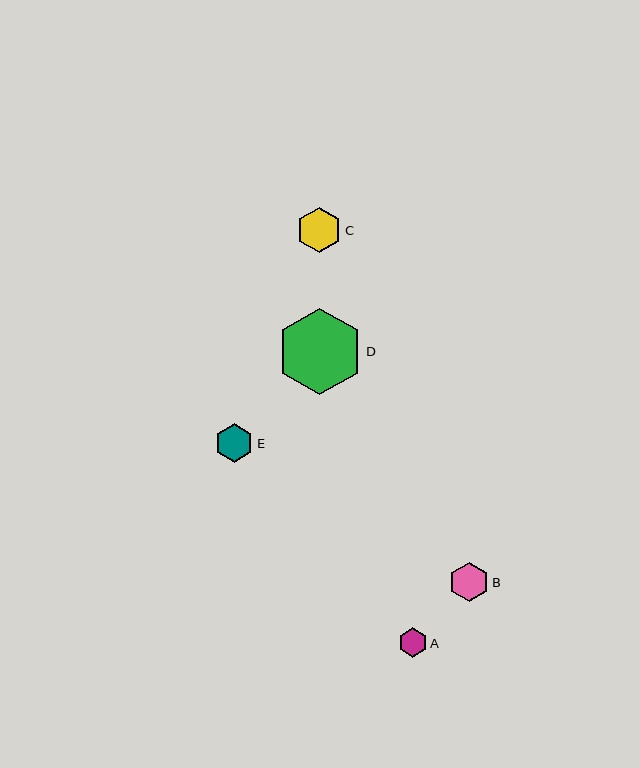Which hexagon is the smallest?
Hexagon A is the smallest with a size of approximately 29 pixels.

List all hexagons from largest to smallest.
From largest to smallest: D, C, B, E, A.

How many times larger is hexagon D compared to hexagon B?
Hexagon D is approximately 2.2 times the size of hexagon B.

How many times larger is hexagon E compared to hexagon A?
Hexagon E is approximately 1.3 times the size of hexagon A.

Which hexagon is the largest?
Hexagon D is the largest with a size of approximately 87 pixels.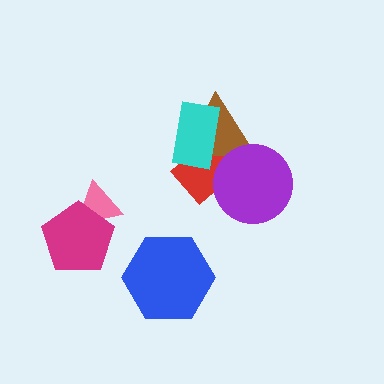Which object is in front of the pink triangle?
The magenta pentagon is in front of the pink triangle.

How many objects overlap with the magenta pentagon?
1 object overlaps with the magenta pentagon.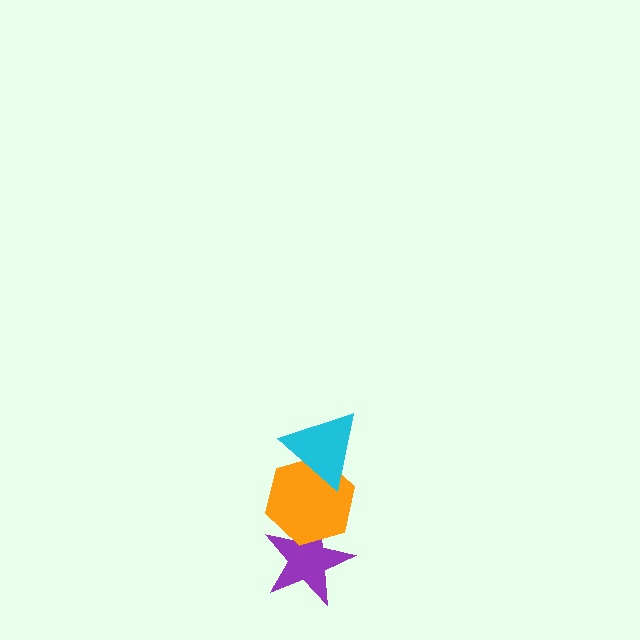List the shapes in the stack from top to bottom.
From top to bottom: the cyan triangle, the orange hexagon, the purple star.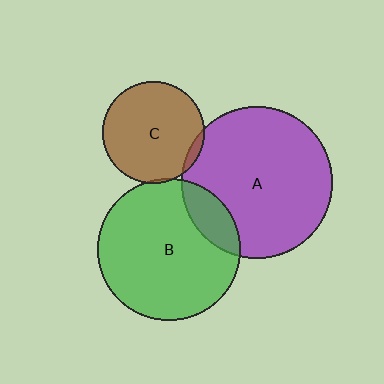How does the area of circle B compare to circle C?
Approximately 2.0 times.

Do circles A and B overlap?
Yes.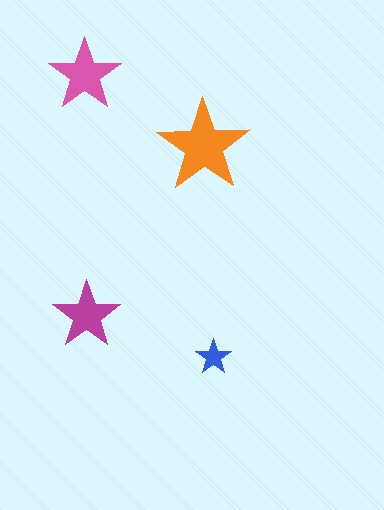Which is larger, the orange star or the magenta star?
The orange one.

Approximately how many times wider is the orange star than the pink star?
About 1.5 times wider.